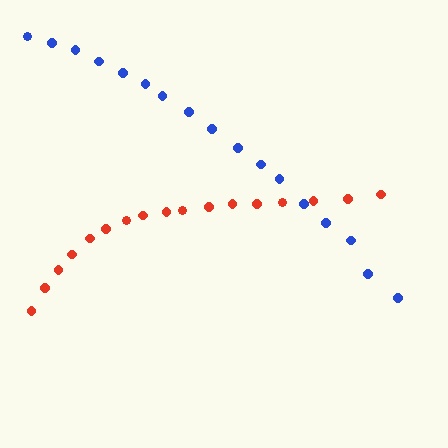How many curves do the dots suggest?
There are 2 distinct paths.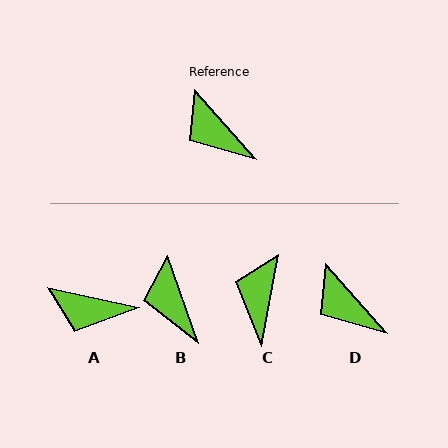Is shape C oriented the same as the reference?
No, it is off by about 52 degrees.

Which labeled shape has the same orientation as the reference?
D.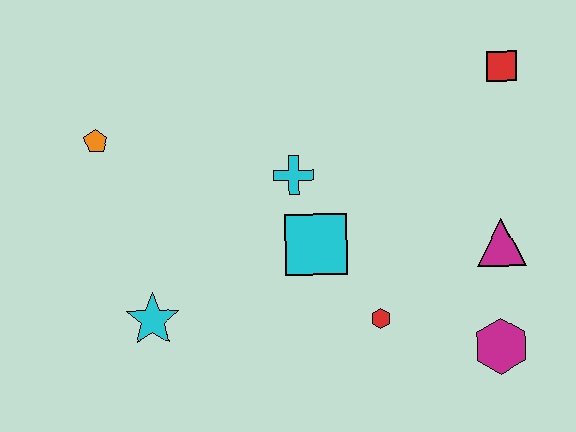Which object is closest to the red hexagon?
The cyan square is closest to the red hexagon.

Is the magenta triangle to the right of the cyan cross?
Yes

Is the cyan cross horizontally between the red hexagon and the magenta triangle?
No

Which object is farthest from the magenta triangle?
The orange pentagon is farthest from the magenta triangle.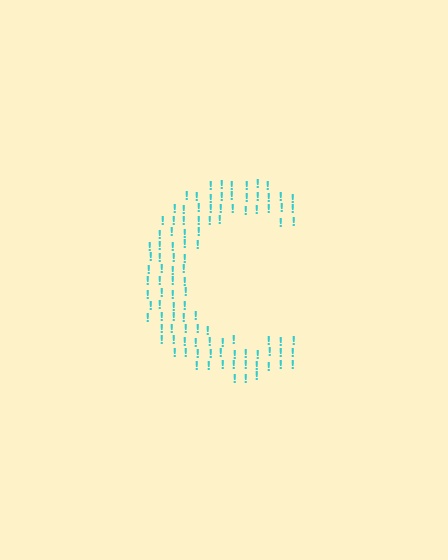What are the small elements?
The small elements are exclamation marks.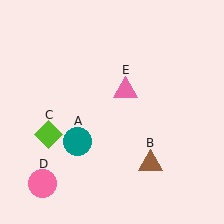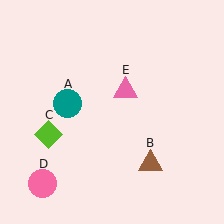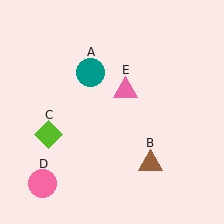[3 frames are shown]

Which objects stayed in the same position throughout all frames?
Brown triangle (object B) and lime diamond (object C) and pink circle (object D) and pink triangle (object E) remained stationary.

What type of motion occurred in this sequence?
The teal circle (object A) rotated clockwise around the center of the scene.